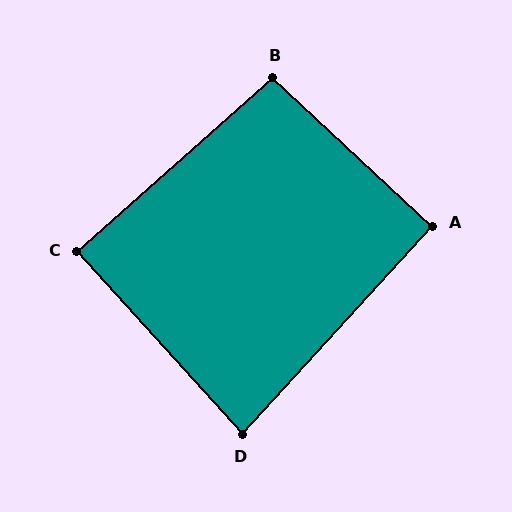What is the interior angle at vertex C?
Approximately 90 degrees (approximately right).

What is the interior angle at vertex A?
Approximately 90 degrees (approximately right).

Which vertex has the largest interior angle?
B, at approximately 95 degrees.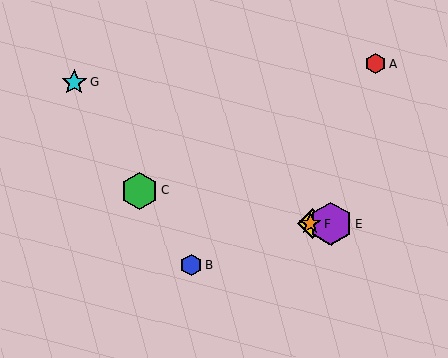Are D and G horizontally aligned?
No, D is at y≈224 and G is at y≈83.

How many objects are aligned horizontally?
3 objects (D, E, F) are aligned horizontally.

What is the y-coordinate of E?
Object E is at y≈224.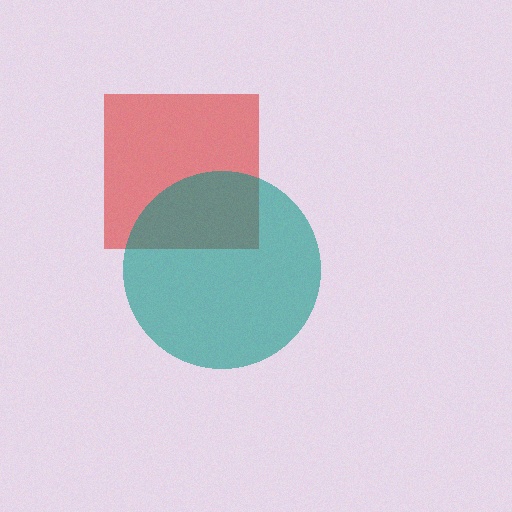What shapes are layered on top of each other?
The layered shapes are: a red square, a teal circle.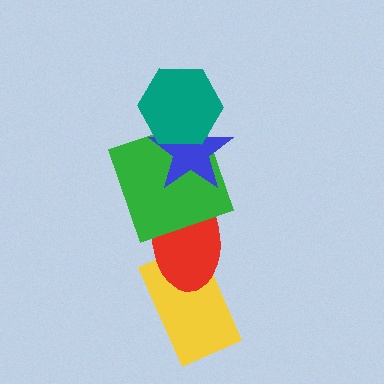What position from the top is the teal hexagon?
The teal hexagon is 1st from the top.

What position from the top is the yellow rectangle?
The yellow rectangle is 5th from the top.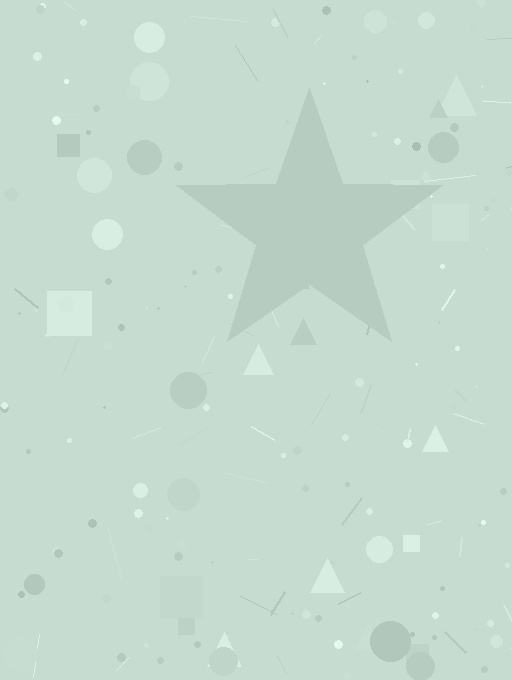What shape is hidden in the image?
A star is hidden in the image.